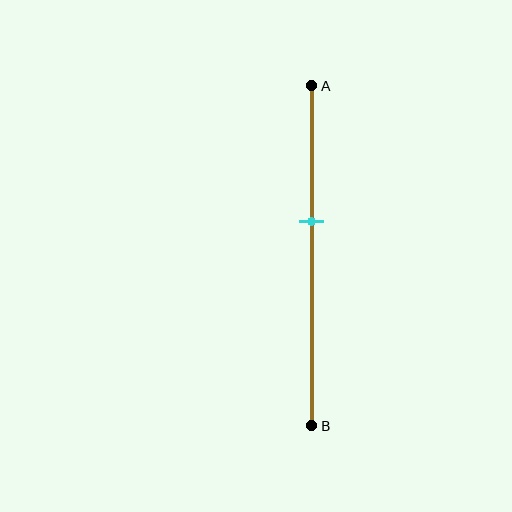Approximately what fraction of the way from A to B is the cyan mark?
The cyan mark is approximately 40% of the way from A to B.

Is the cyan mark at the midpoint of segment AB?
No, the mark is at about 40% from A, not at the 50% midpoint.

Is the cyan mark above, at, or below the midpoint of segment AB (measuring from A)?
The cyan mark is above the midpoint of segment AB.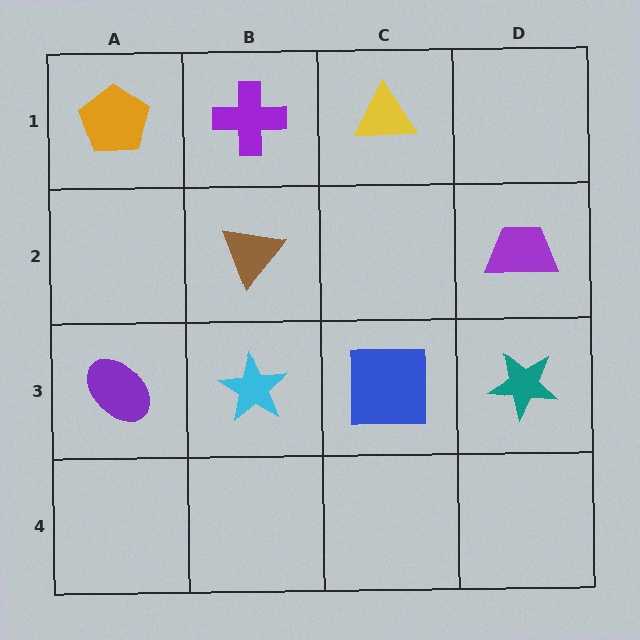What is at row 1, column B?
A purple cross.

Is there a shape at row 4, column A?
No, that cell is empty.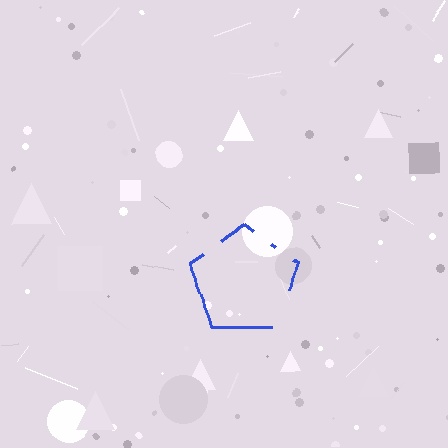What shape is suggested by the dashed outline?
The dashed outline suggests a pentagon.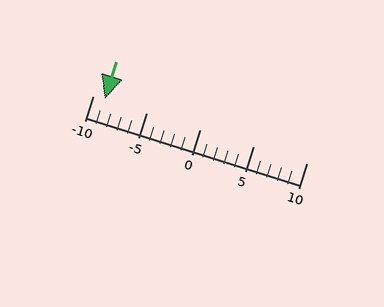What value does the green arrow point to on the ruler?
The green arrow points to approximately -9.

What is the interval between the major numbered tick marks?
The major tick marks are spaced 5 units apart.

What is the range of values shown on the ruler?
The ruler shows values from -10 to 10.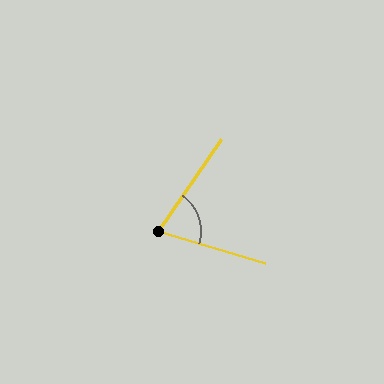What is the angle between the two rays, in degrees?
Approximately 72 degrees.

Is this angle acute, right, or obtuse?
It is acute.